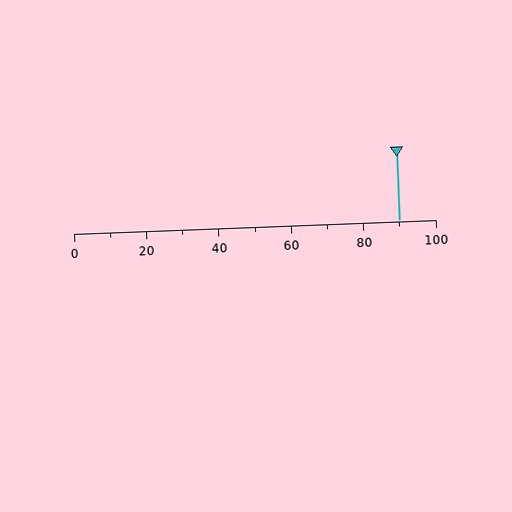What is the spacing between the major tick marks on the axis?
The major ticks are spaced 20 apart.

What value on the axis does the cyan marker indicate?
The marker indicates approximately 90.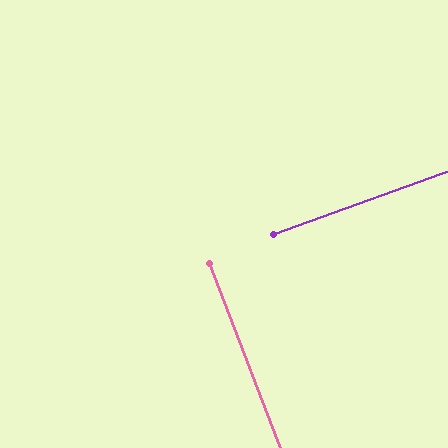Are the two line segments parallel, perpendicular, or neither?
Perpendicular — they meet at approximately 89°.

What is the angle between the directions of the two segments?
Approximately 89 degrees.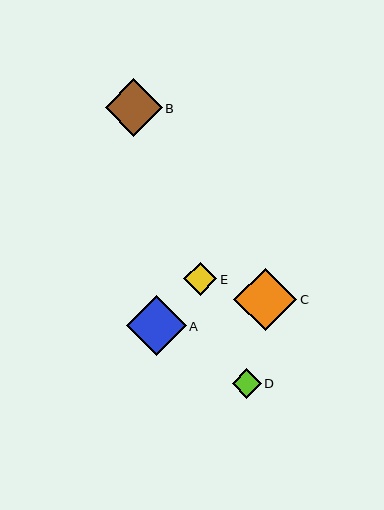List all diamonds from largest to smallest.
From largest to smallest: C, A, B, E, D.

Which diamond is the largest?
Diamond C is the largest with a size of approximately 63 pixels.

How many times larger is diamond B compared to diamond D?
Diamond B is approximately 2.0 times the size of diamond D.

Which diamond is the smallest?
Diamond D is the smallest with a size of approximately 29 pixels.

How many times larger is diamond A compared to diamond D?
Diamond A is approximately 2.0 times the size of diamond D.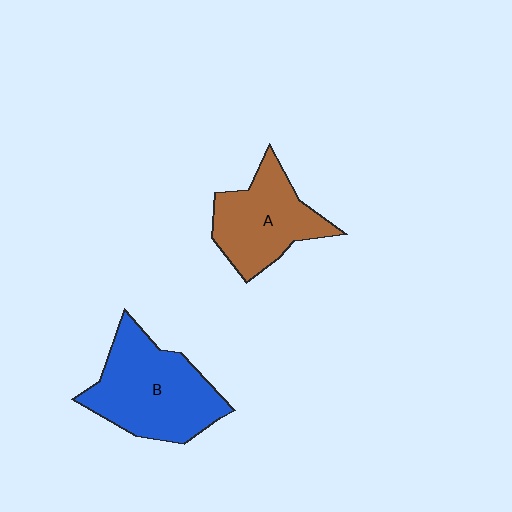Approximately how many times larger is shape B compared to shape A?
Approximately 1.3 times.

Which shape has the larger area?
Shape B (blue).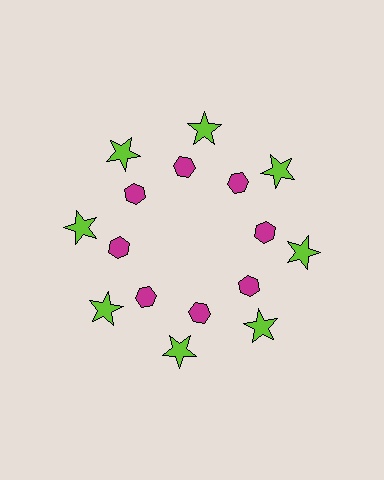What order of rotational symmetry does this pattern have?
This pattern has 8-fold rotational symmetry.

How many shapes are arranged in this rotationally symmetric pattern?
There are 16 shapes, arranged in 8 groups of 2.